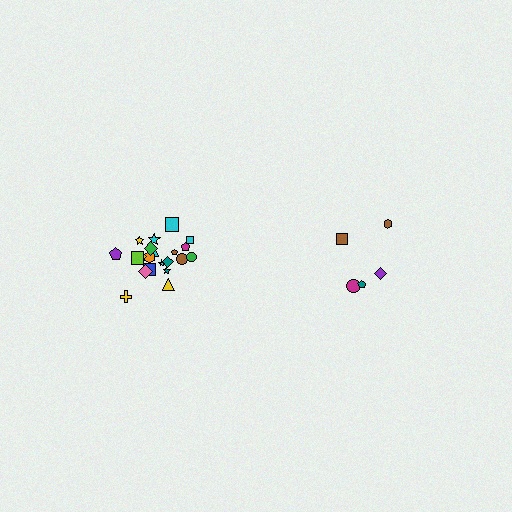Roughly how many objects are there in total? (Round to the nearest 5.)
Roughly 25 objects in total.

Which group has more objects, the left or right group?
The left group.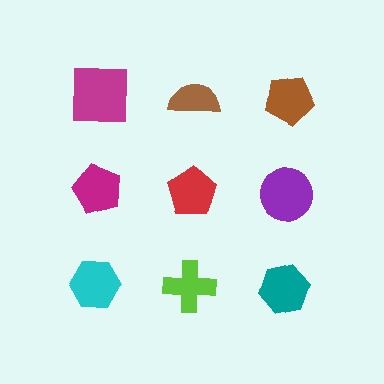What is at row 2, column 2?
A red pentagon.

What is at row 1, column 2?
A brown semicircle.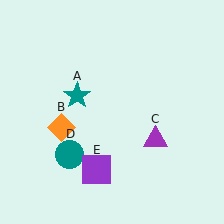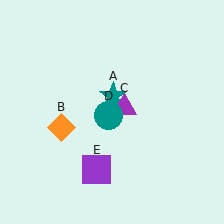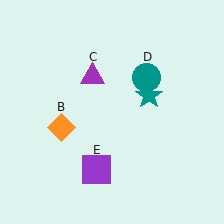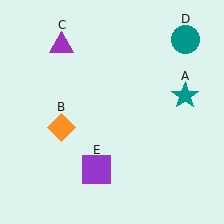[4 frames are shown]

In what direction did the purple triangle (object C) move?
The purple triangle (object C) moved up and to the left.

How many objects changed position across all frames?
3 objects changed position: teal star (object A), purple triangle (object C), teal circle (object D).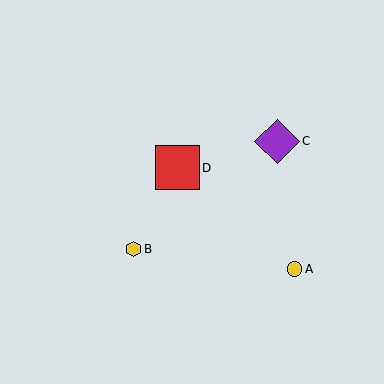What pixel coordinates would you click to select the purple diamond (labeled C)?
Click at (277, 141) to select the purple diamond C.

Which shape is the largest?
The purple diamond (labeled C) is the largest.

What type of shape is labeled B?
Shape B is a yellow hexagon.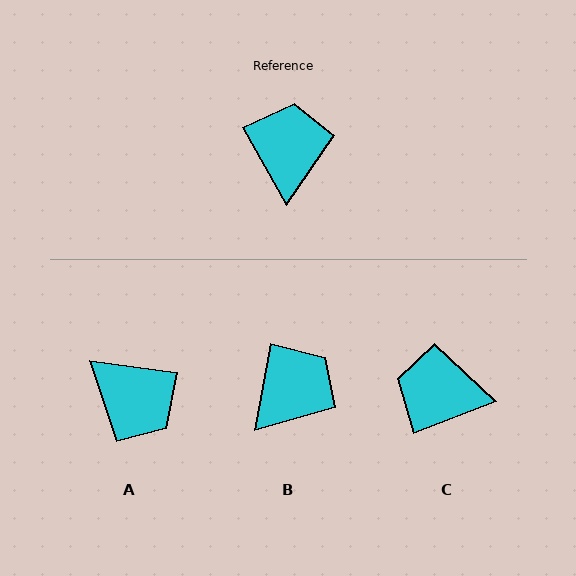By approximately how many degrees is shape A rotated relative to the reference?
Approximately 127 degrees clockwise.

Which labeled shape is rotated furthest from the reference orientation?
A, about 127 degrees away.